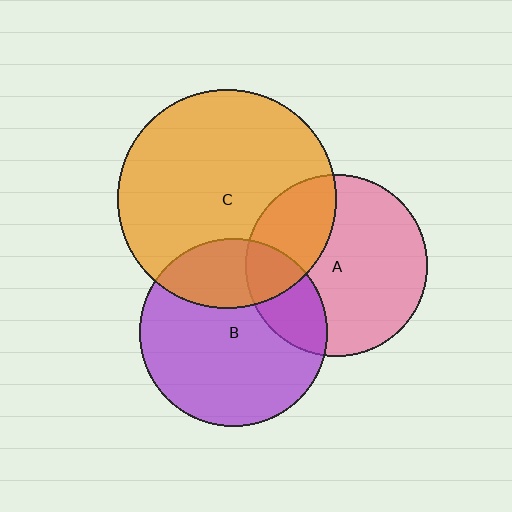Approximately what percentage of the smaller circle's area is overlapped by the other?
Approximately 25%.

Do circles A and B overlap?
Yes.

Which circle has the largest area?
Circle C (orange).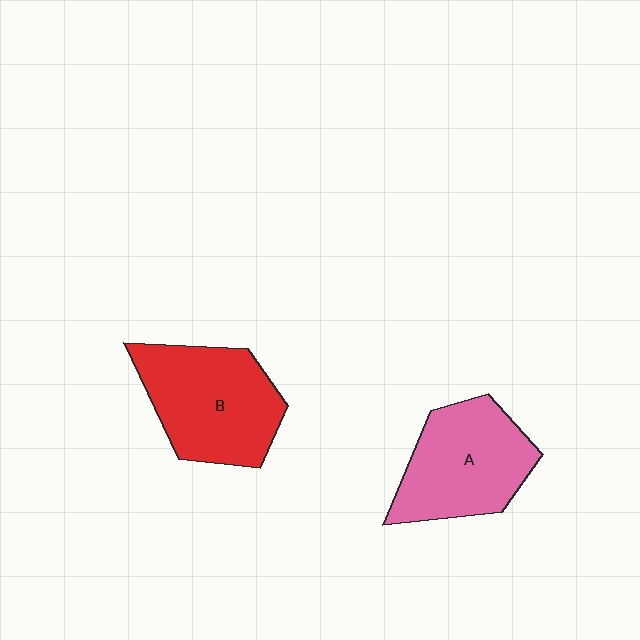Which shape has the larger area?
Shape B (red).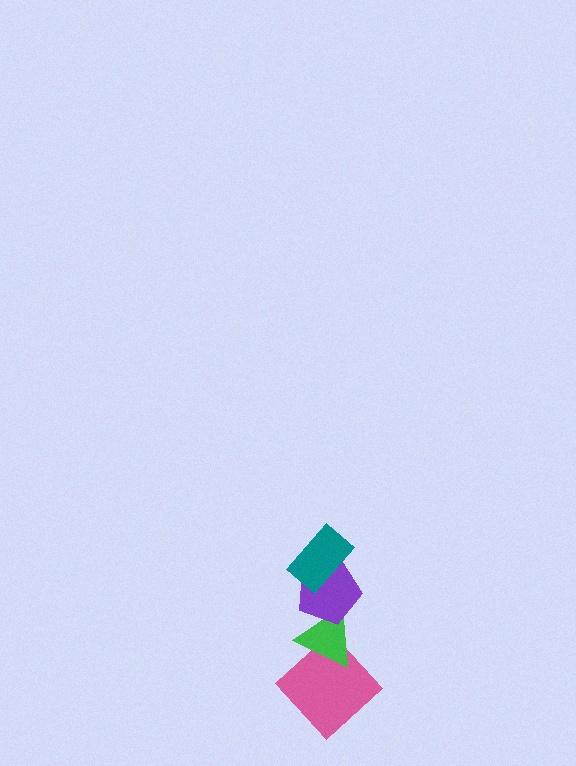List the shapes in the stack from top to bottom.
From top to bottom: the teal rectangle, the purple pentagon, the green triangle, the pink diamond.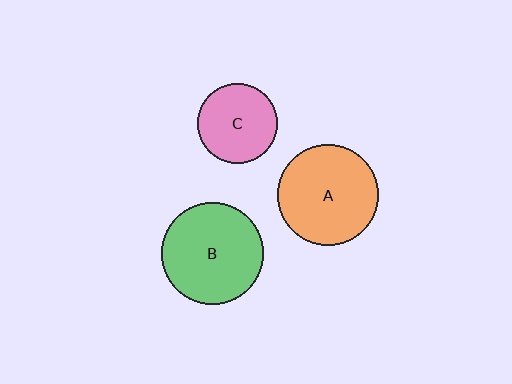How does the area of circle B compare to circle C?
Approximately 1.6 times.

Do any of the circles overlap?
No, none of the circles overlap.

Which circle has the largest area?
Circle B (green).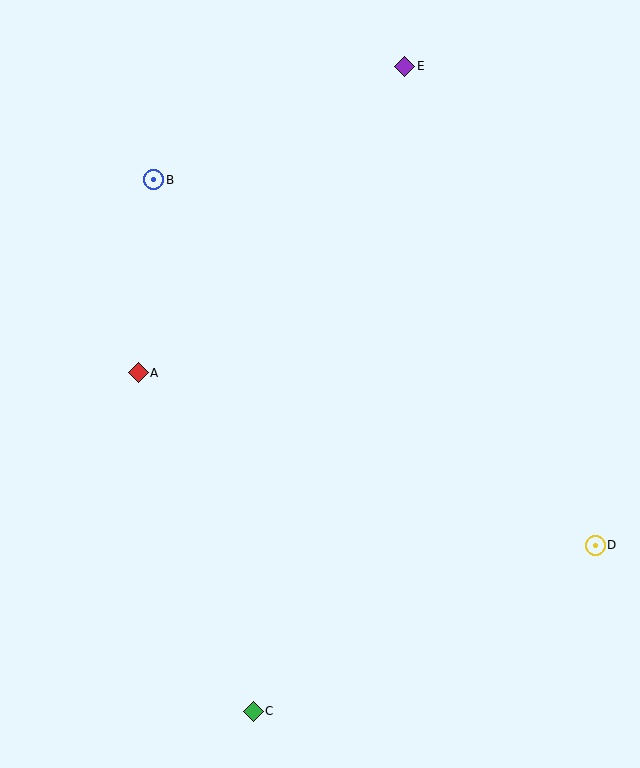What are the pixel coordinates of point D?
Point D is at (595, 545).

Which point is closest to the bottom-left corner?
Point C is closest to the bottom-left corner.